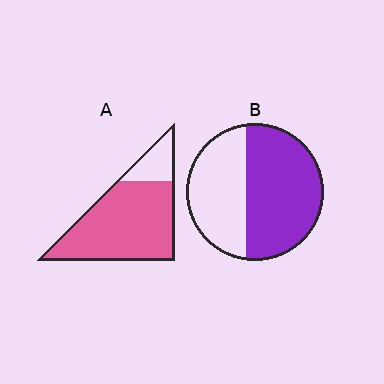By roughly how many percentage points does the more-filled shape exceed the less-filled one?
By roughly 25 percentage points (A over B).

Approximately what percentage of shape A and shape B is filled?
A is approximately 80% and B is approximately 60%.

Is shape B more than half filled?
Yes.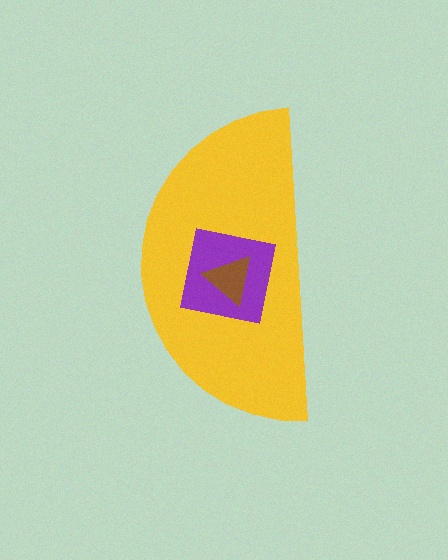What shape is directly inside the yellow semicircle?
The purple square.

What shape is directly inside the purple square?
The brown triangle.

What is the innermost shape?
The brown triangle.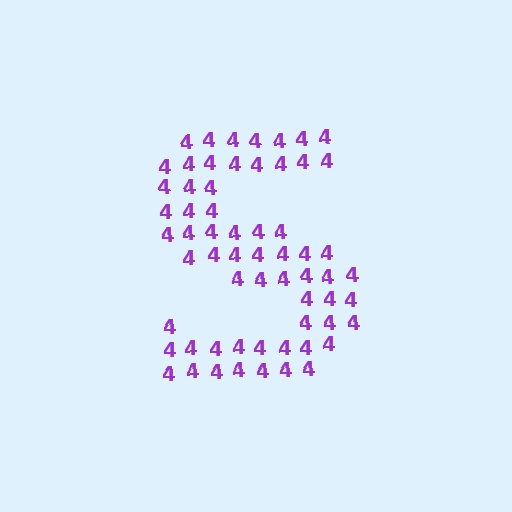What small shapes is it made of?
It is made of small digit 4's.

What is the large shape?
The large shape is the letter S.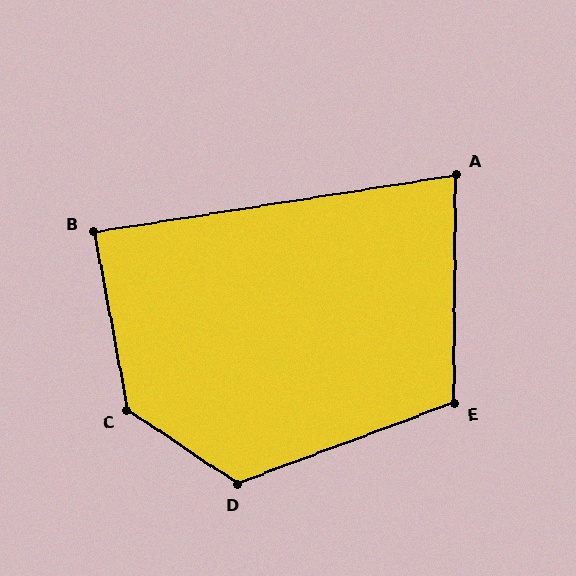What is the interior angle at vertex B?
Approximately 88 degrees (approximately right).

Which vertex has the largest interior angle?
C, at approximately 134 degrees.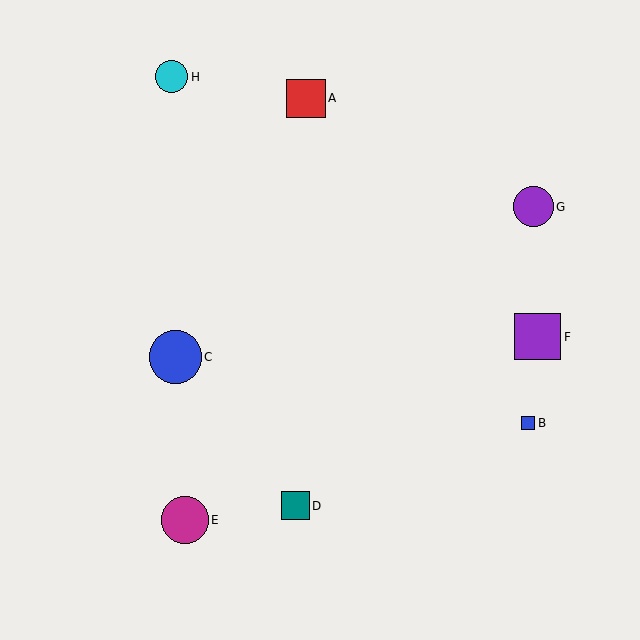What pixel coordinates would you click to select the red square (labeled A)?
Click at (306, 98) to select the red square A.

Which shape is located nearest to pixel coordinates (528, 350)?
The purple square (labeled F) at (537, 337) is nearest to that location.